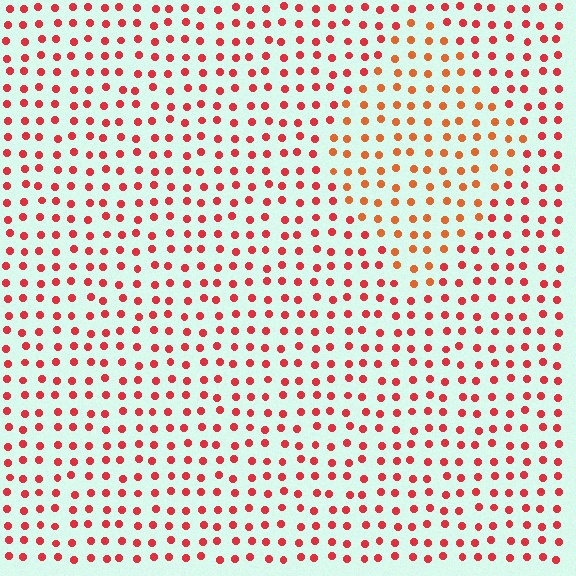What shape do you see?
I see a diamond.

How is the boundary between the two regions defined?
The boundary is defined purely by a slight shift in hue (about 25 degrees). Spacing, size, and orientation are identical on both sides.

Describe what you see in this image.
The image is filled with small red elements in a uniform arrangement. A diamond-shaped region is visible where the elements are tinted to a slightly different hue, forming a subtle color boundary.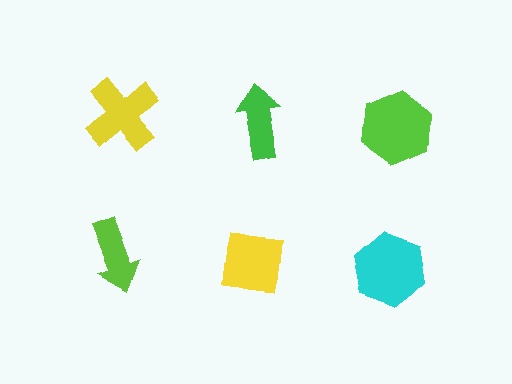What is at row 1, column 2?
A green arrow.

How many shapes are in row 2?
3 shapes.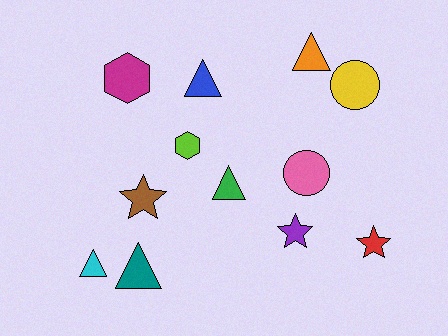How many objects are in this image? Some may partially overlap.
There are 12 objects.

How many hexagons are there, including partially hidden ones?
There are 2 hexagons.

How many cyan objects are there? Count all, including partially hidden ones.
There is 1 cyan object.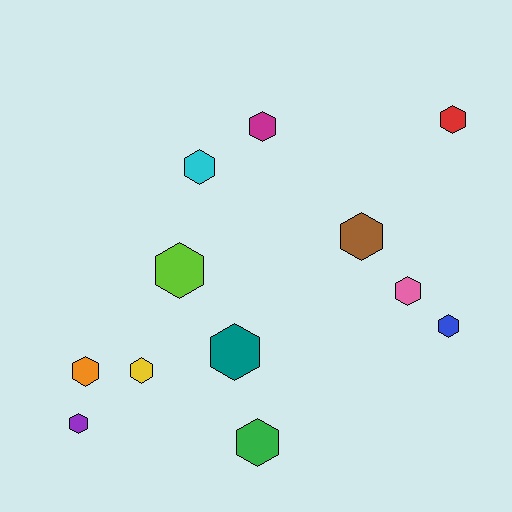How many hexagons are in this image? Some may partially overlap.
There are 12 hexagons.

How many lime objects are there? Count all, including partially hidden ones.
There is 1 lime object.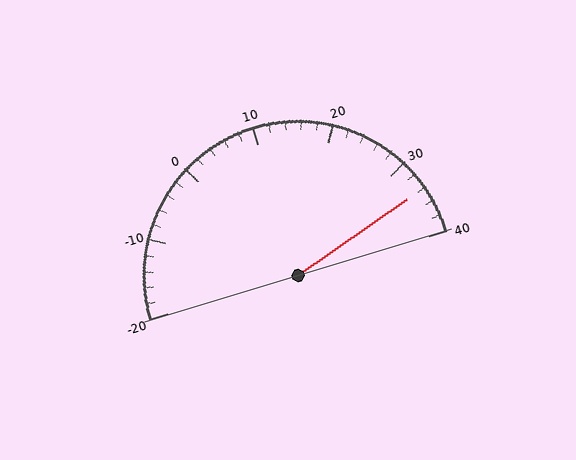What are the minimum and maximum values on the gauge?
The gauge ranges from -20 to 40.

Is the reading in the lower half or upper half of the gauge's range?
The reading is in the upper half of the range (-20 to 40).